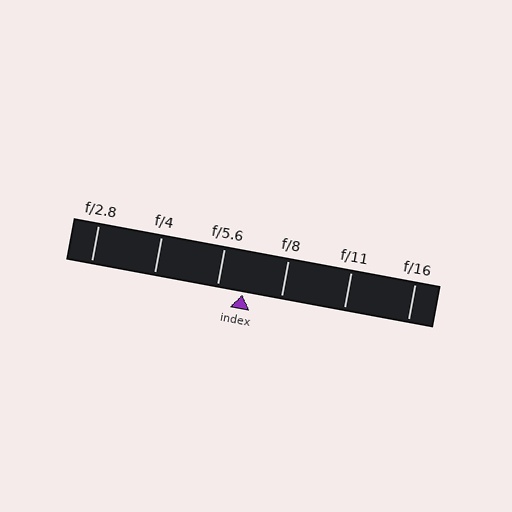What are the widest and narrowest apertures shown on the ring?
The widest aperture shown is f/2.8 and the narrowest is f/16.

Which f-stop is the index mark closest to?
The index mark is closest to f/5.6.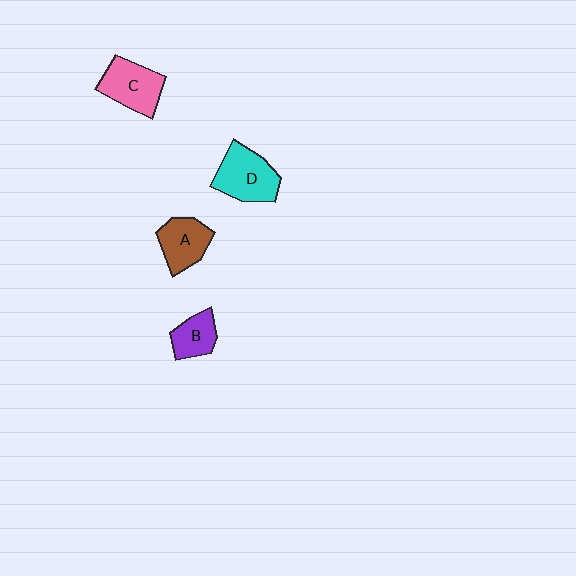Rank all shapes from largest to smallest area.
From largest to smallest: D (cyan), C (pink), A (brown), B (purple).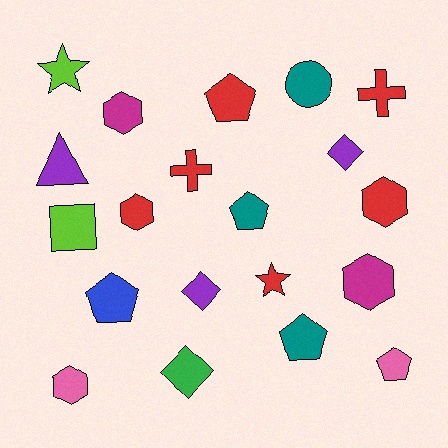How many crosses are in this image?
There are 2 crosses.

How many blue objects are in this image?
There is 1 blue object.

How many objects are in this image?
There are 20 objects.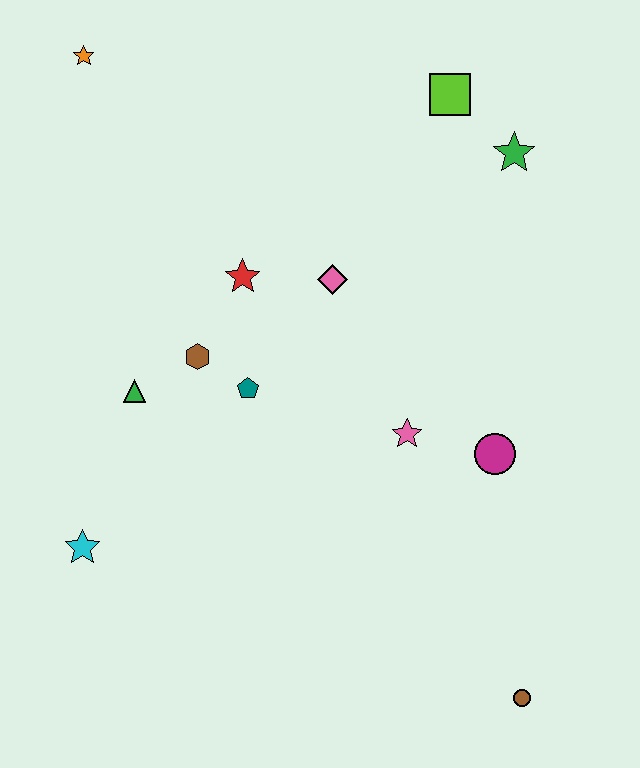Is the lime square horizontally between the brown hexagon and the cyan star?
No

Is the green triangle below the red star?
Yes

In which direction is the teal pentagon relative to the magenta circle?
The teal pentagon is to the left of the magenta circle.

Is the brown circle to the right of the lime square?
Yes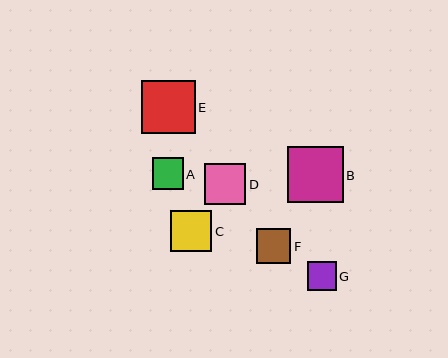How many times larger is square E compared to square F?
Square E is approximately 1.5 times the size of square F.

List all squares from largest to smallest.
From largest to smallest: B, E, C, D, F, A, G.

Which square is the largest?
Square B is the largest with a size of approximately 55 pixels.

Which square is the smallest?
Square G is the smallest with a size of approximately 29 pixels.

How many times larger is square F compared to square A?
Square F is approximately 1.1 times the size of square A.